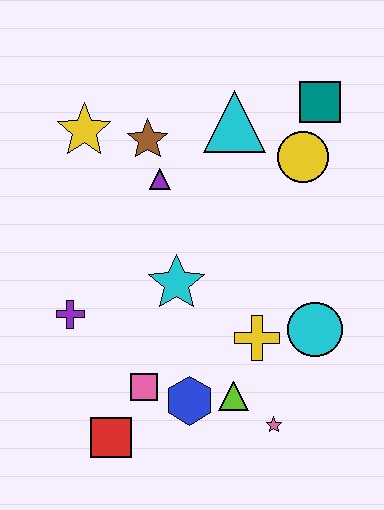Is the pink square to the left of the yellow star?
No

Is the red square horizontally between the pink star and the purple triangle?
No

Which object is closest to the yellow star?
The brown star is closest to the yellow star.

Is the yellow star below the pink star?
No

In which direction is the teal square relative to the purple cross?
The teal square is to the right of the purple cross.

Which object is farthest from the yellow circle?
The red square is farthest from the yellow circle.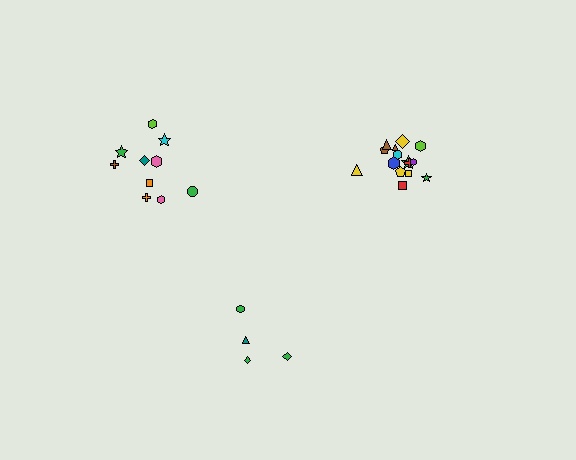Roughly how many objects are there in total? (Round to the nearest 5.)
Roughly 30 objects in total.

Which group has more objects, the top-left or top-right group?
The top-right group.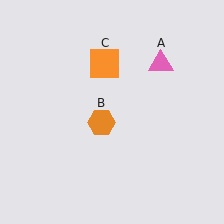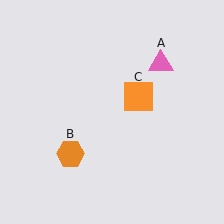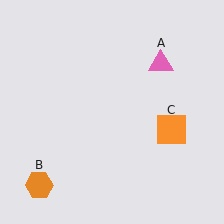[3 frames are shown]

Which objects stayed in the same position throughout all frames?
Pink triangle (object A) remained stationary.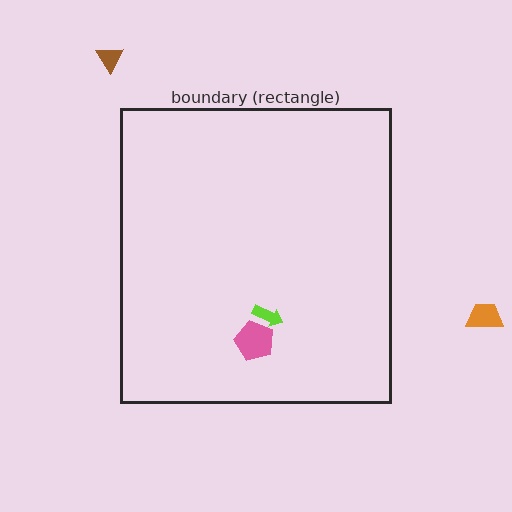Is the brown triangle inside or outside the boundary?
Outside.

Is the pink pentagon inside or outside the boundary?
Inside.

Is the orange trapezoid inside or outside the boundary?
Outside.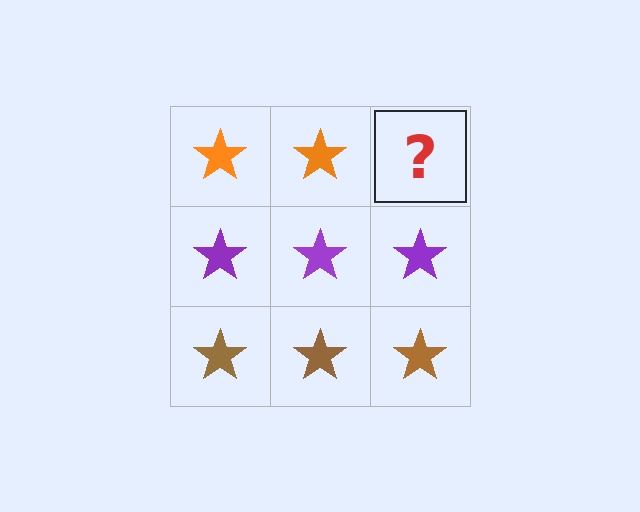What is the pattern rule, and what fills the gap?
The rule is that each row has a consistent color. The gap should be filled with an orange star.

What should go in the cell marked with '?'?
The missing cell should contain an orange star.